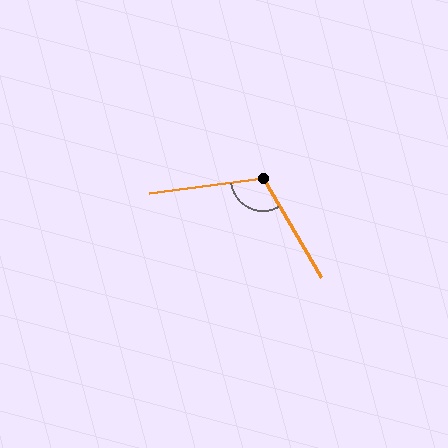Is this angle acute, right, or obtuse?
It is obtuse.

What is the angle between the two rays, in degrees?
Approximately 113 degrees.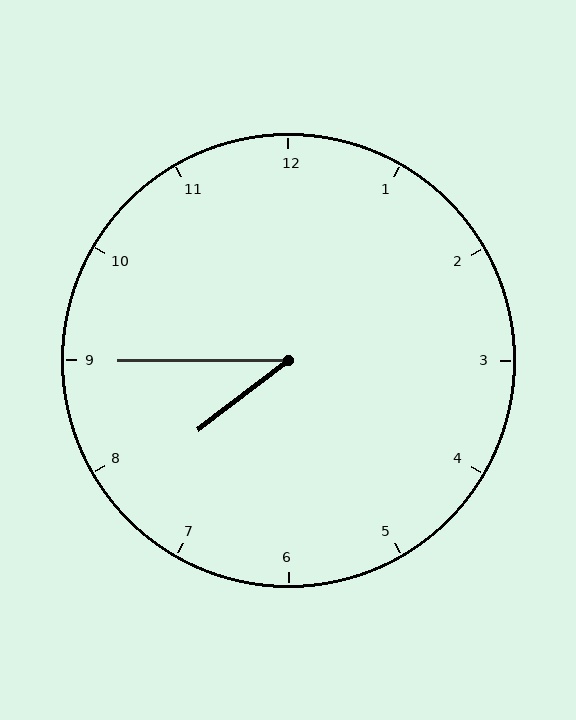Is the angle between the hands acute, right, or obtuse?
It is acute.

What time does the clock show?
7:45.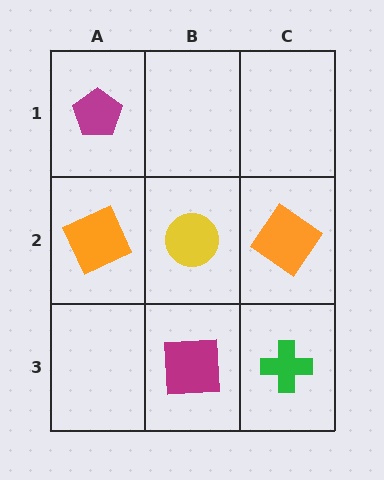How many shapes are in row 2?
3 shapes.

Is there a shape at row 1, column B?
No, that cell is empty.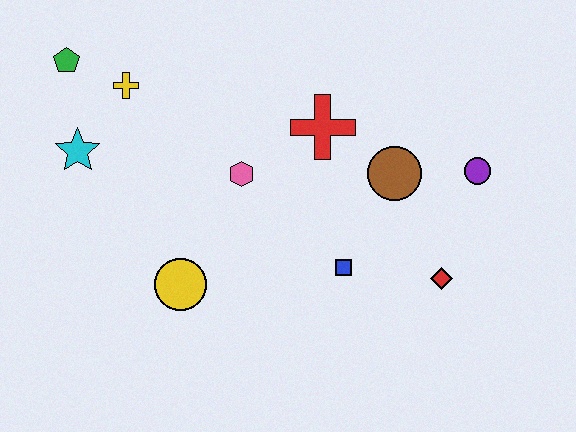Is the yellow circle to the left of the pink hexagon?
Yes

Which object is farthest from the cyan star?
The purple circle is farthest from the cyan star.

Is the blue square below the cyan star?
Yes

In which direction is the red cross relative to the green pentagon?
The red cross is to the right of the green pentagon.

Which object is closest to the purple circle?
The brown circle is closest to the purple circle.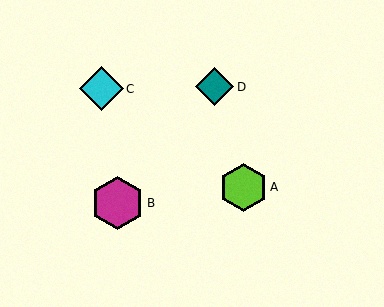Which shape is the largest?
The magenta hexagon (labeled B) is the largest.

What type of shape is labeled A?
Shape A is a lime hexagon.